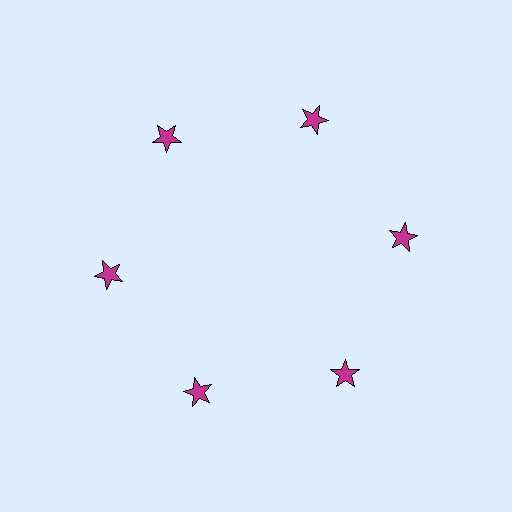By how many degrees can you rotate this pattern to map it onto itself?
The pattern maps onto itself every 60 degrees of rotation.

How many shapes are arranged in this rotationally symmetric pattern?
There are 6 shapes, arranged in 6 groups of 1.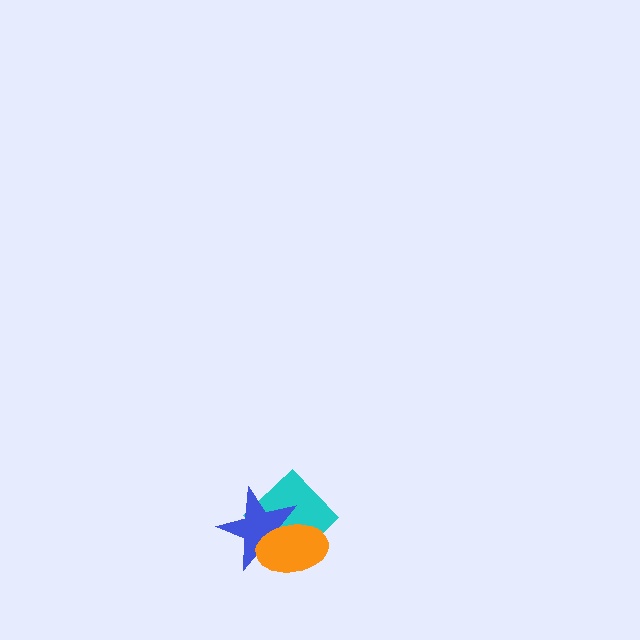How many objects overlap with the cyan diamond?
2 objects overlap with the cyan diamond.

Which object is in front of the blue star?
The orange ellipse is in front of the blue star.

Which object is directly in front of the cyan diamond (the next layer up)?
The blue star is directly in front of the cyan diamond.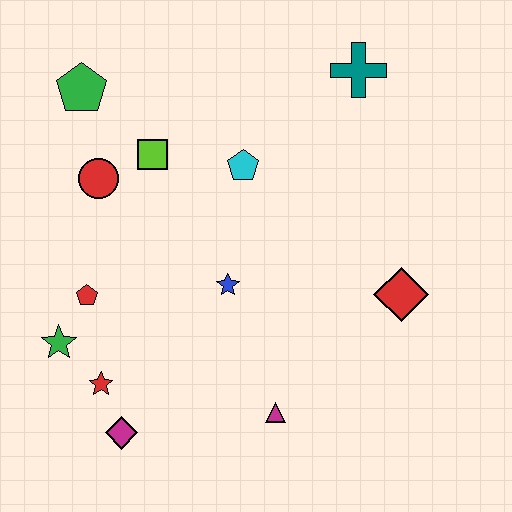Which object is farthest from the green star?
The teal cross is farthest from the green star.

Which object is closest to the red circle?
The lime square is closest to the red circle.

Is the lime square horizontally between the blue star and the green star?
Yes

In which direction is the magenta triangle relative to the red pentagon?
The magenta triangle is to the right of the red pentagon.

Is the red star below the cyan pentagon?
Yes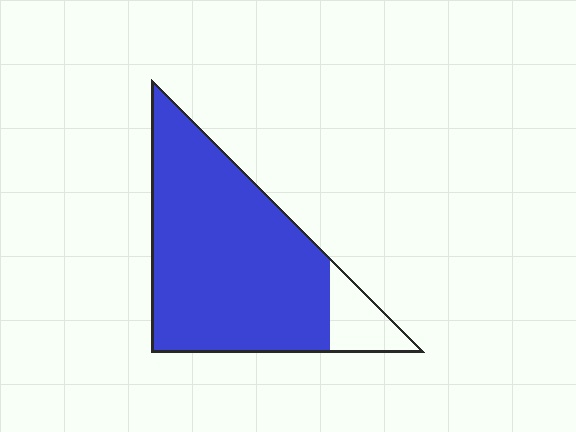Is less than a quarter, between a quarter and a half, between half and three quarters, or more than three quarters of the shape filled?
More than three quarters.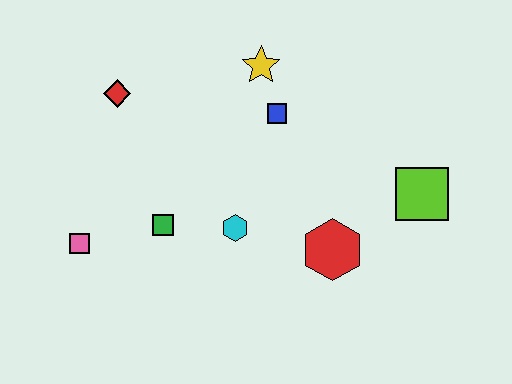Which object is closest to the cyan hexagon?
The green square is closest to the cyan hexagon.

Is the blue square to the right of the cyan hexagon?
Yes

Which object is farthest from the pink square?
The lime square is farthest from the pink square.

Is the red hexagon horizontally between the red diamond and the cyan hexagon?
No